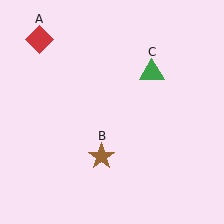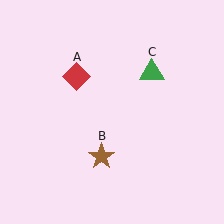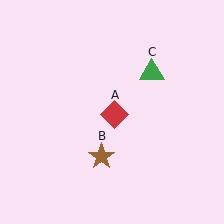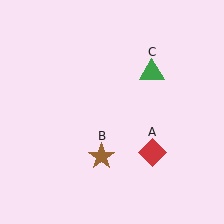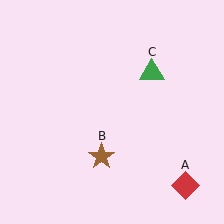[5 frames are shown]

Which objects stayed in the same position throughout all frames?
Brown star (object B) and green triangle (object C) remained stationary.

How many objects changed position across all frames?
1 object changed position: red diamond (object A).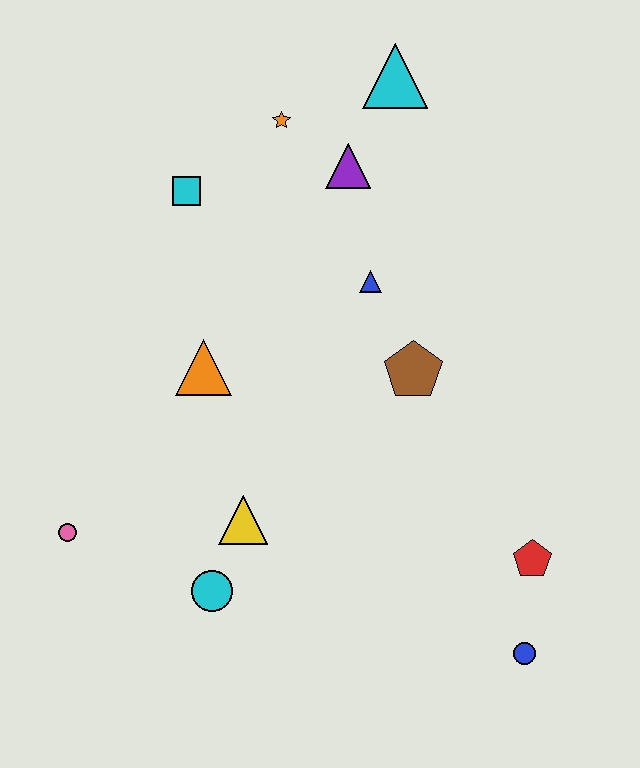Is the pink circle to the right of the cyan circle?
No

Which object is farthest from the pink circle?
The cyan triangle is farthest from the pink circle.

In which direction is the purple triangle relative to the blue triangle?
The purple triangle is above the blue triangle.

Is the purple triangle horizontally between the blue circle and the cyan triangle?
No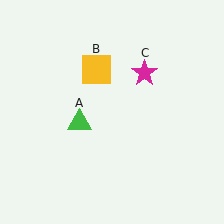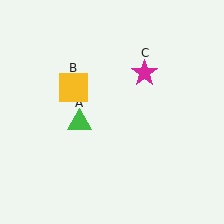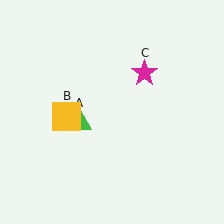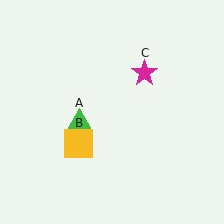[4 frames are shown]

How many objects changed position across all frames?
1 object changed position: yellow square (object B).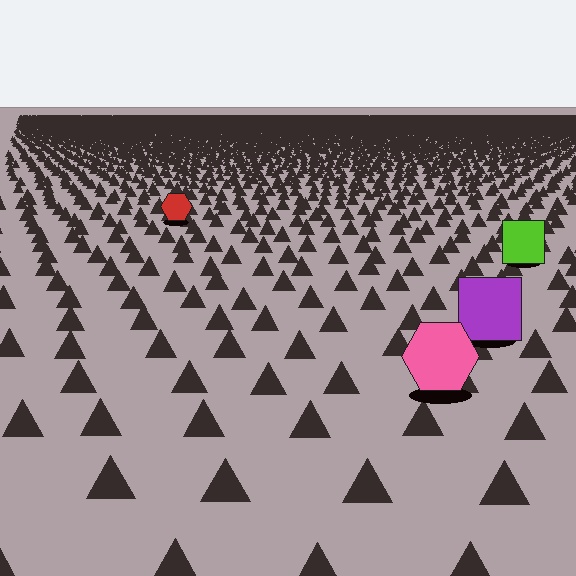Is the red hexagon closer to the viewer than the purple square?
No. The purple square is closer — you can tell from the texture gradient: the ground texture is coarser near it.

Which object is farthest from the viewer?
The red hexagon is farthest from the viewer. It appears smaller and the ground texture around it is denser.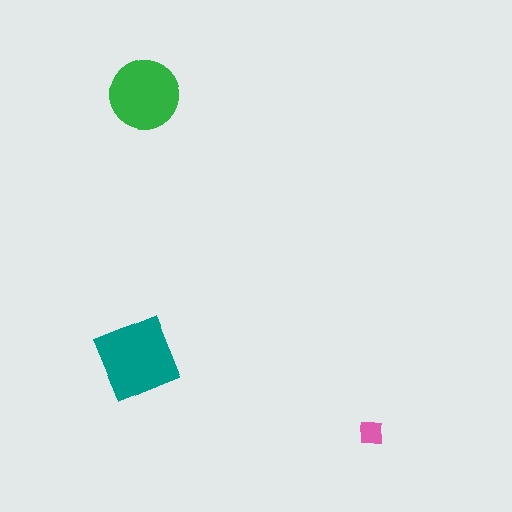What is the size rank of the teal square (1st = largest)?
1st.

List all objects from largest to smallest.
The teal square, the green circle, the pink square.